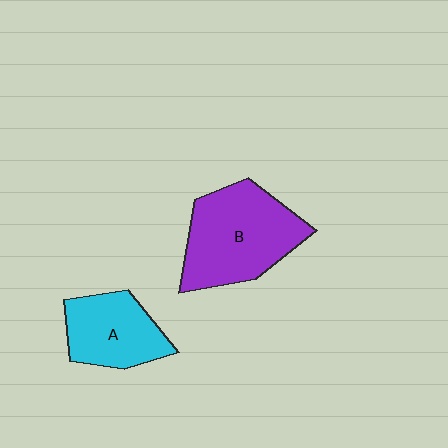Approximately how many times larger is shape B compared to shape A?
Approximately 1.5 times.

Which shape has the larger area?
Shape B (purple).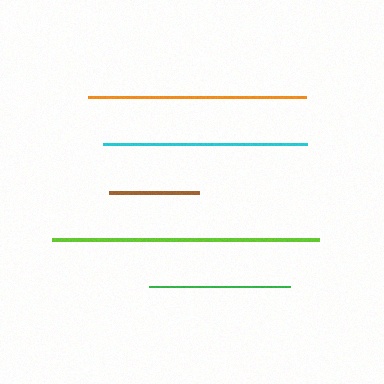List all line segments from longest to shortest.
From longest to shortest: lime, orange, cyan, green, brown.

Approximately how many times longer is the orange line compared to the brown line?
The orange line is approximately 2.4 times the length of the brown line.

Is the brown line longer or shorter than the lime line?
The lime line is longer than the brown line.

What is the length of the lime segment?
The lime segment is approximately 267 pixels long.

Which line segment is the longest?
The lime line is the longest at approximately 267 pixels.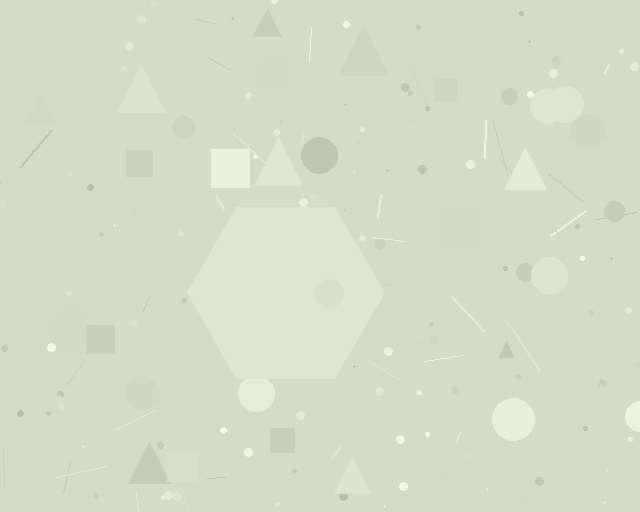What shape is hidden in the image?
A hexagon is hidden in the image.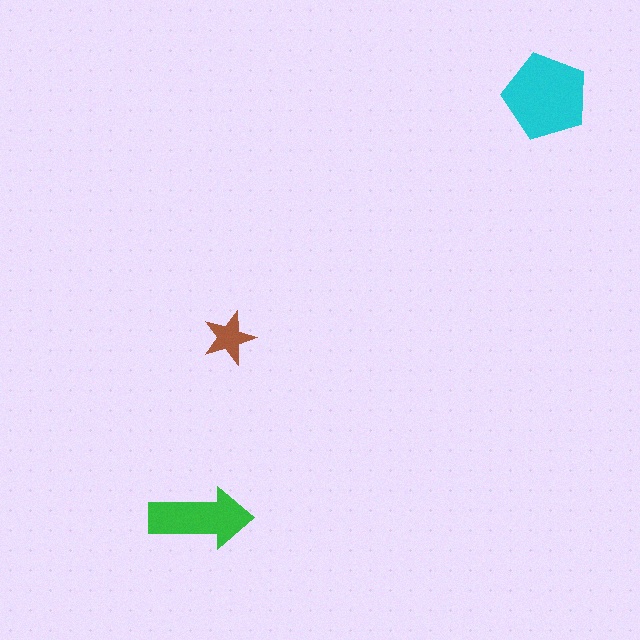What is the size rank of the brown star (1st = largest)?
3rd.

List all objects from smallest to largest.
The brown star, the green arrow, the cyan pentagon.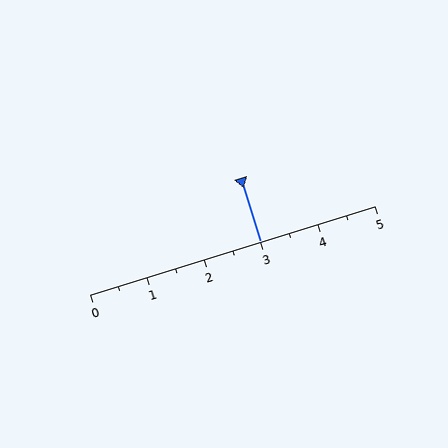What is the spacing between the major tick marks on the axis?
The major ticks are spaced 1 apart.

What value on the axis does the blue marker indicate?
The marker indicates approximately 3.